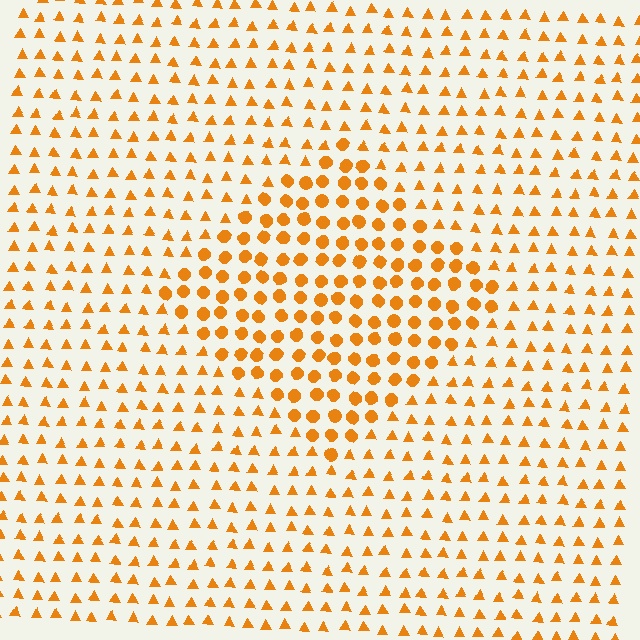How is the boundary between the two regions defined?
The boundary is defined by a change in element shape: circles inside vs. triangles outside. All elements share the same color and spacing.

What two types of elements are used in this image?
The image uses circles inside the diamond region and triangles outside it.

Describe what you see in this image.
The image is filled with small orange elements arranged in a uniform grid. A diamond-shaped region contains circles, while the surrounding area contains triangles. The boundary is defined purely by the change in element shape.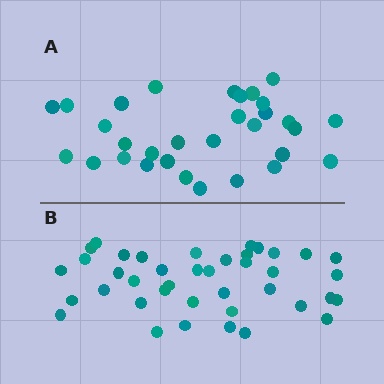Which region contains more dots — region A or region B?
Region B (the bottom region) has more dots.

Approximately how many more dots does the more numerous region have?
Region B has roughly 8 or so more dots than region A.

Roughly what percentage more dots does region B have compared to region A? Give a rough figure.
About 30% more.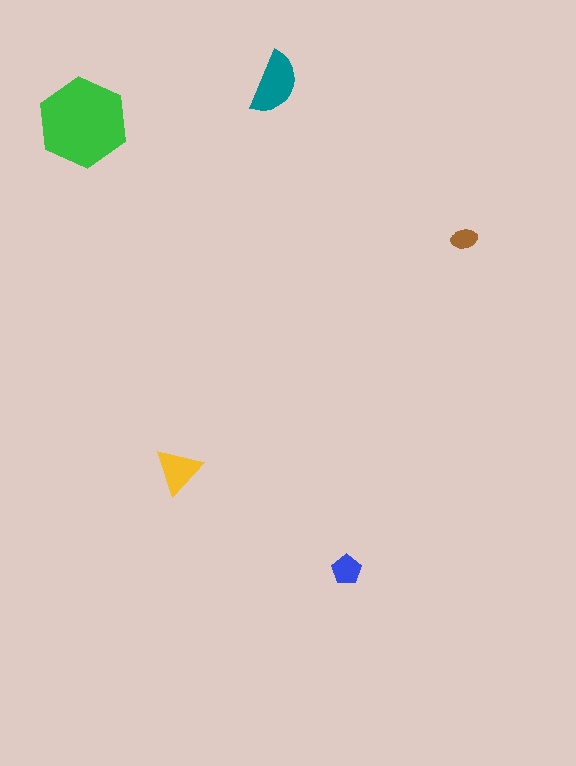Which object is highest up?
The teal semicircle is topmost.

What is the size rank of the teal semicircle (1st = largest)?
2nd.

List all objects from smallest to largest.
The brown ellipse, the blue pentagon, the yellow triangle, the teal semicircle, the green hexagon.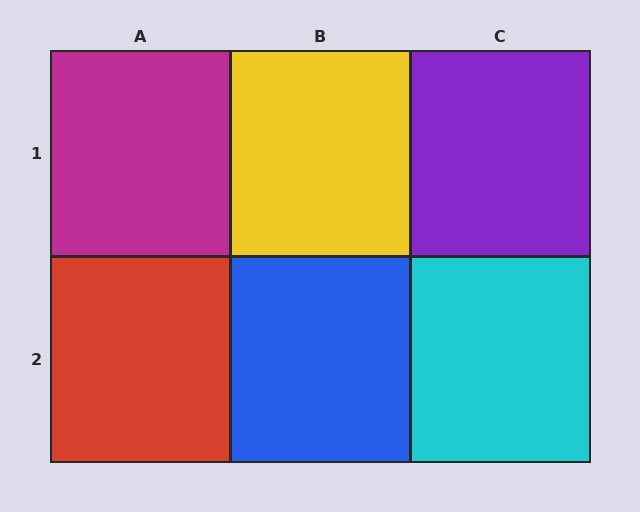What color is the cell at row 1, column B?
Yellow.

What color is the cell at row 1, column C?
Purple.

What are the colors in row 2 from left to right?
Red, blue, cyan.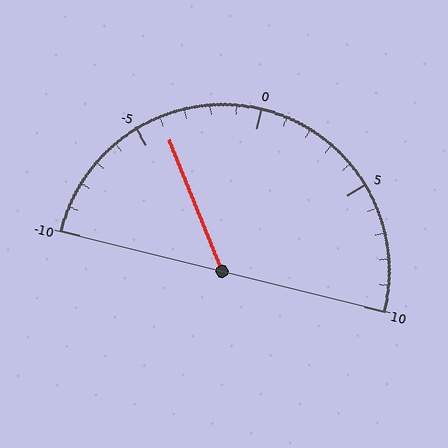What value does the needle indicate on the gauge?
The needle indicates approximately -4.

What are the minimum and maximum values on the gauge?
The gauge ranges from -10 to 10.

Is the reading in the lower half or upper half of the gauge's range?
The reading is in the lower half of the range (-10 to 10).